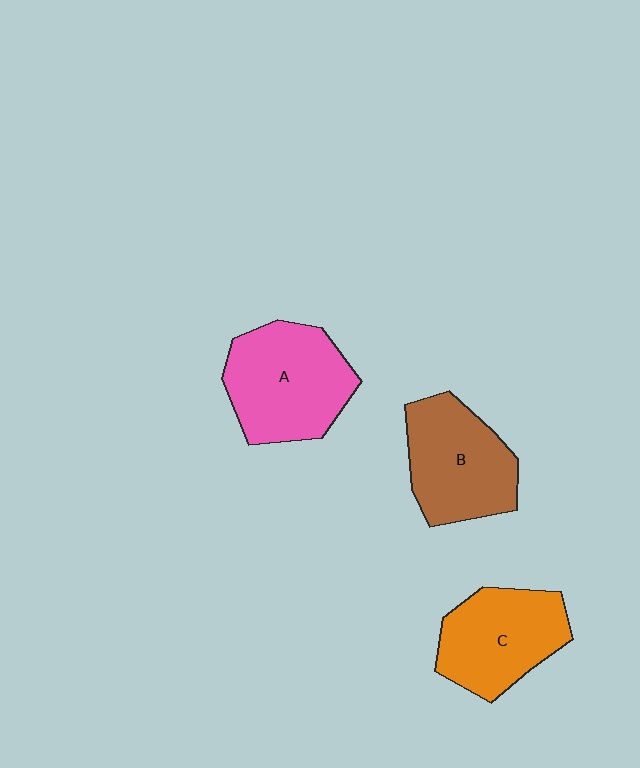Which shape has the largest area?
Shape A (pink).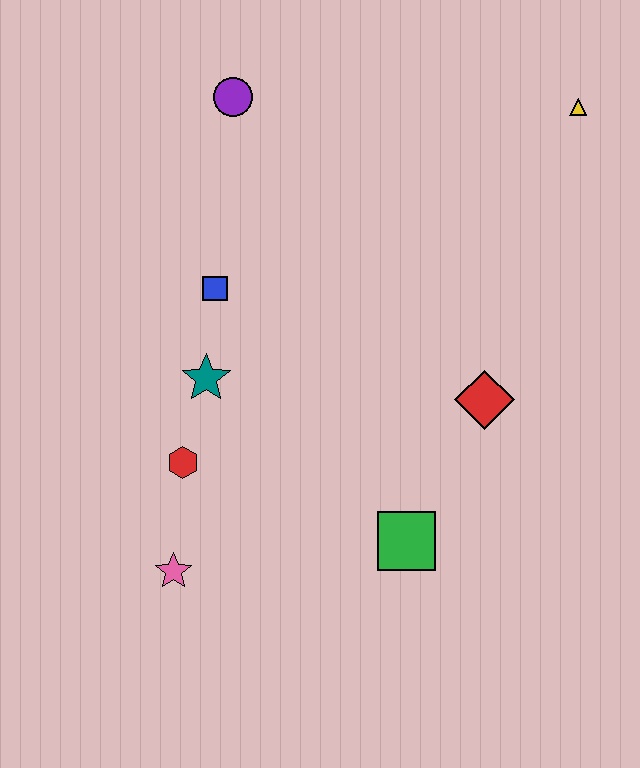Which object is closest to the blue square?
The teal star is closest to the blue square.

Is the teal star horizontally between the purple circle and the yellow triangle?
No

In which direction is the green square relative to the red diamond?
The green square is below the red diamond.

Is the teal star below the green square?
No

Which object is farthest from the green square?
The purple circle is farthest from the green square.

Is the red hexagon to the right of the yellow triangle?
No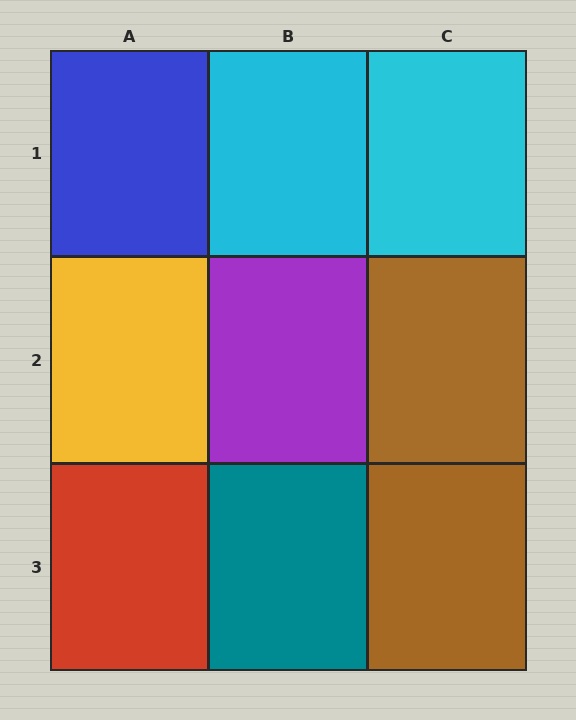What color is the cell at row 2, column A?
Yellow.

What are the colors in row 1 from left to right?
Blue, cyan, cyan.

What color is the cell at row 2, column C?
Brown.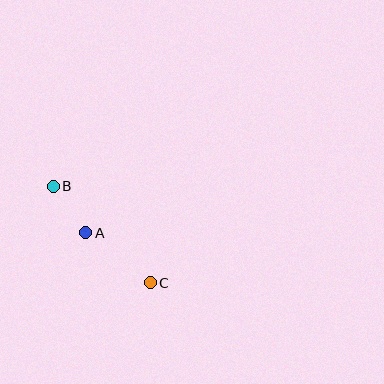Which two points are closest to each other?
Points A and B are closest to each other.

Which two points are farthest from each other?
Points B and C are farthest from each other.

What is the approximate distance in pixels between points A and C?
The distance between A and C is approximately 82 pixels.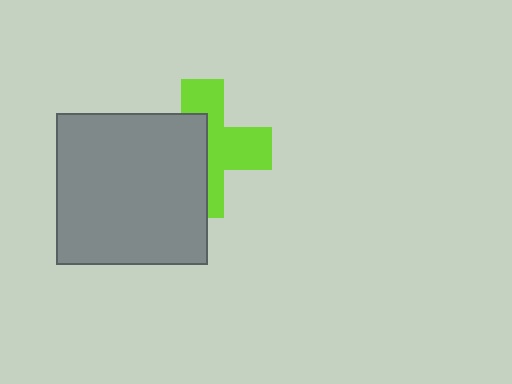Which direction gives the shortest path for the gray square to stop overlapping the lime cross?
Moving left gives the shortest separation.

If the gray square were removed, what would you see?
You would see the complete lime cross.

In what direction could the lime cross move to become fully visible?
The lime cross could move right. That would shift it out from behind the gray square entirely.